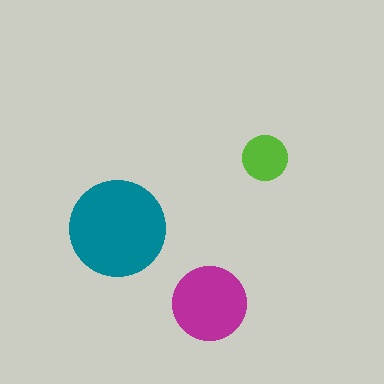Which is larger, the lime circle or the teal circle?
The teal one.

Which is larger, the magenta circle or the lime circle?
The magenta one.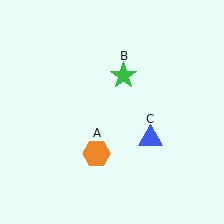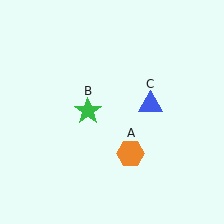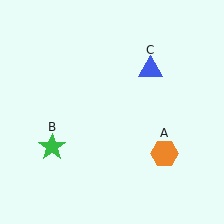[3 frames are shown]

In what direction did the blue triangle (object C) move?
The blue triangle (object C) moved up.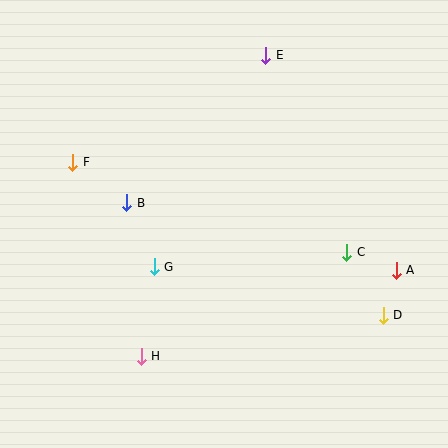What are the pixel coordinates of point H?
Point H is at (141, 356).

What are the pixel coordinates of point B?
Point B is at (127, 203).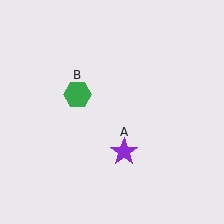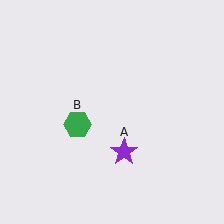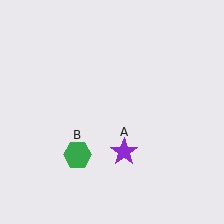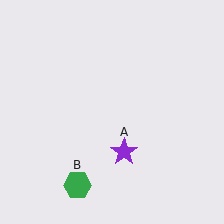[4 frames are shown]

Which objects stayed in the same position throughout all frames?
Purple star (object A) remained stationary.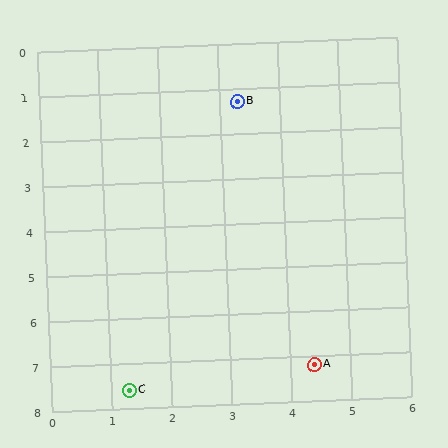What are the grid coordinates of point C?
Point C is at approximately (1.3, 7.6).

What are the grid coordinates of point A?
Point A is at approximately (4.4, 7.2).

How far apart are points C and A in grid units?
Points C and A are about 3.1 grid units apart.